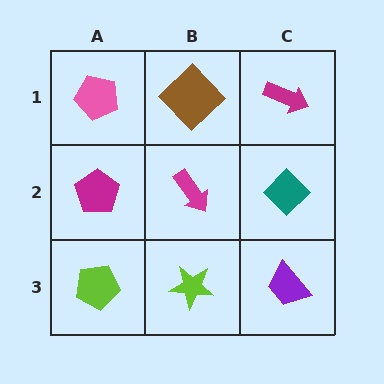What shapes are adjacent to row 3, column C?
A teal diamond (row 2, column C), a lime star (row 3, column B).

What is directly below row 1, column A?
A magenta pentagon.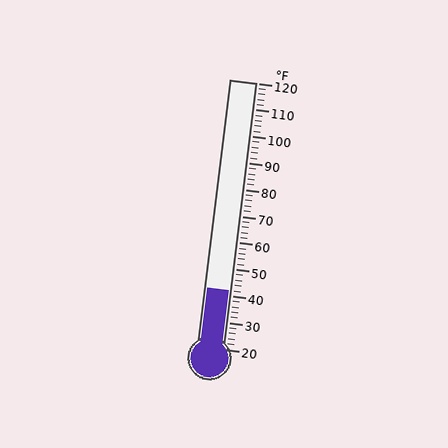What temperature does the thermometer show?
The thermometer shows approximately 42°F.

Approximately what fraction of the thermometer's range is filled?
The thermometer is filled to approximately 20% of its range.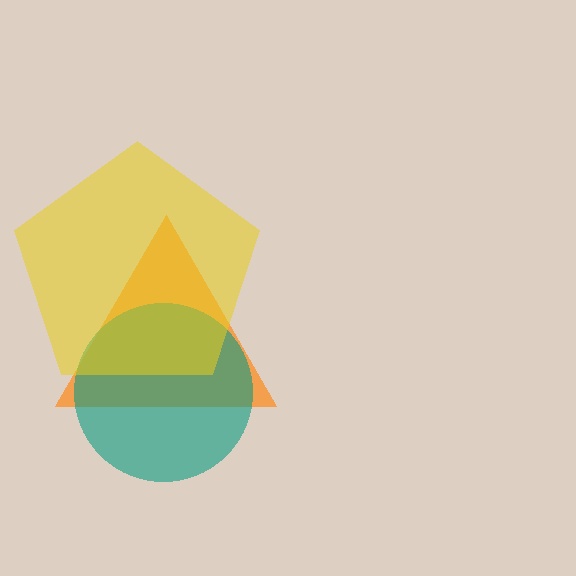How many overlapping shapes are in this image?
There are 3 overlapping shapes in the image.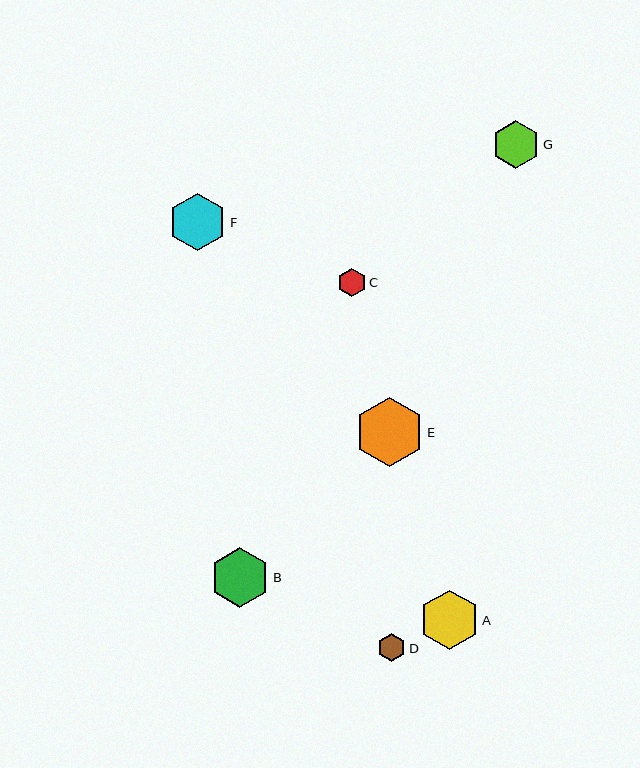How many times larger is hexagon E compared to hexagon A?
Hexagon E is approximately 1.2 times the size of hexagon A.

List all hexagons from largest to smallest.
From largest to smallest: E, B, A, F, G, C, D.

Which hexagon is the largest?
Hexagon E is the largest with a size of approximately 69 pixels.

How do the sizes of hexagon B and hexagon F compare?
Hexagon B and hexagon F are approximately the same size.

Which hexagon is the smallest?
Hexagon D is the smallest with a size of approximately 28 pixels.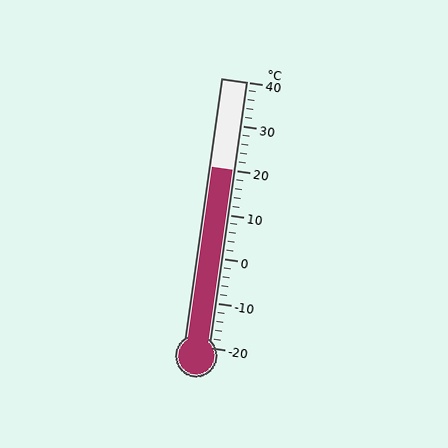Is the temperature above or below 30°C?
The temperature is below 30°C.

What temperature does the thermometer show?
The thermometer shows approximately 20°C.